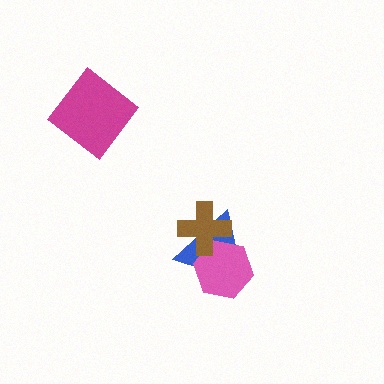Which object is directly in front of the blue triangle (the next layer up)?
The pink hexagon is directly in front of the blue triangle.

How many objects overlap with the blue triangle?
2 objects overlap with the blue triangle.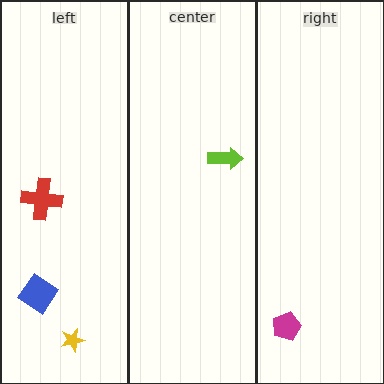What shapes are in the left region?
The red cross, the blue diamond, the yellow star.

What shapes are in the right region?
The magenta pentagon.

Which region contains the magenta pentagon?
The right region.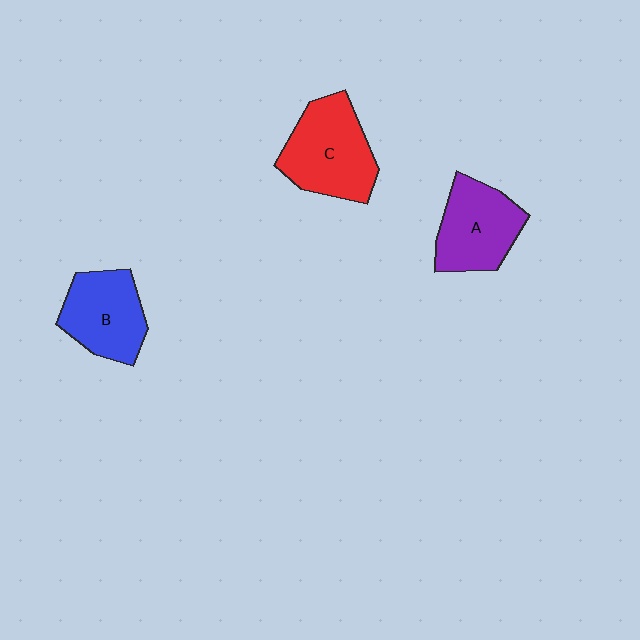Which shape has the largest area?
Shape C (red).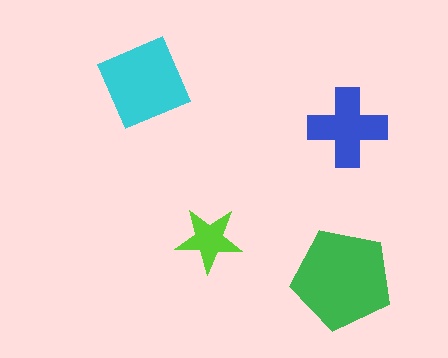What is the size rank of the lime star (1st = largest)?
4th.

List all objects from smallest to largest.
The lime star, the blue cross, the cyan diamond, the green pentagon.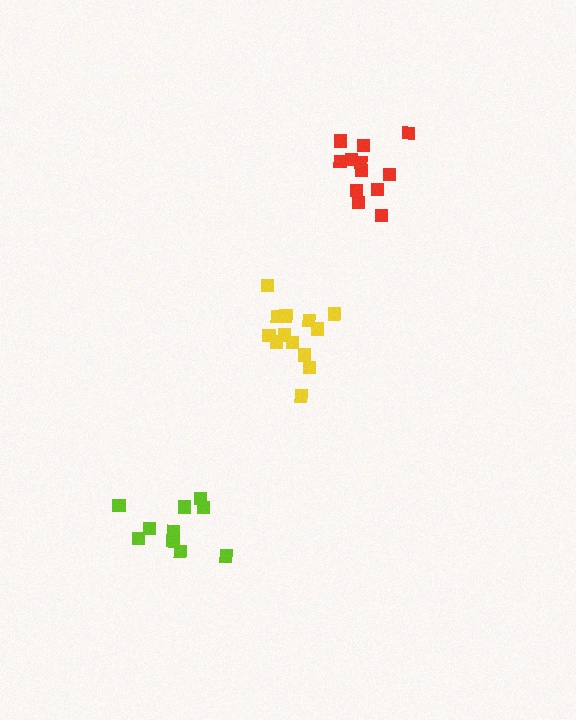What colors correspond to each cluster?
The clusters are colored: yellow, lime, red.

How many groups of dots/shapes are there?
There are 3 groups.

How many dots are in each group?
Group 1: 13 dots, Group 2: 10 dots, Group 3: 12 dots (35 total).